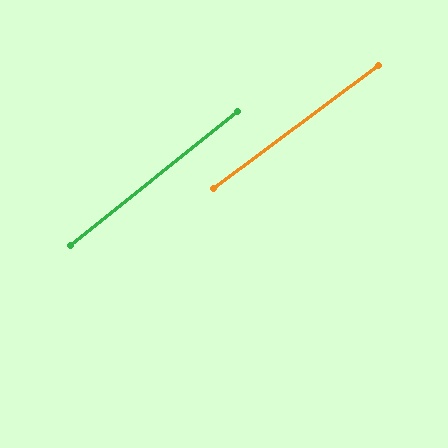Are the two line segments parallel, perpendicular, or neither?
Parallel — their directions differ by only 2.0°.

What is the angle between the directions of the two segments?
Approximately 2 degrees.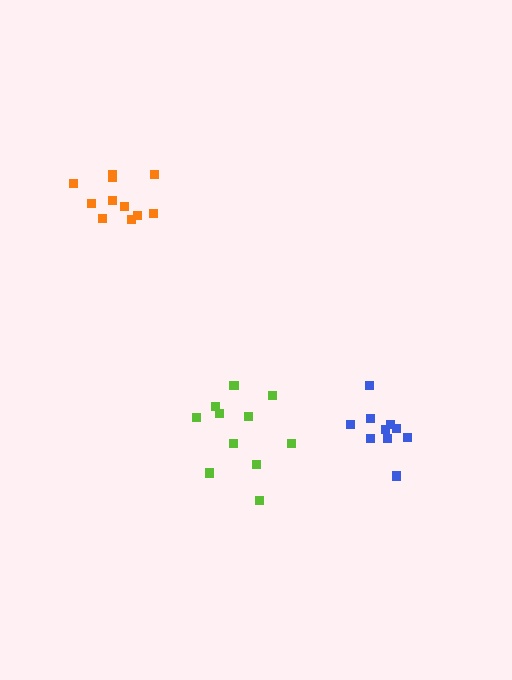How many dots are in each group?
Group 1: 11 dots, Group 2: 10 dots, Group 3: 11 dots (32 total).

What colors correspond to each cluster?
The clusters are colored: lime, blue, orange.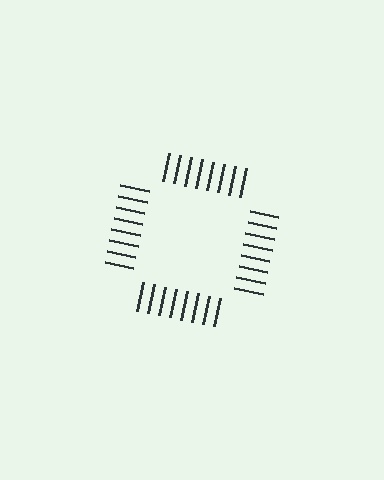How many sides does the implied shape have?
4 sides — the line-ends trace a square.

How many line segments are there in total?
32 — 8 along each of the 4 edges.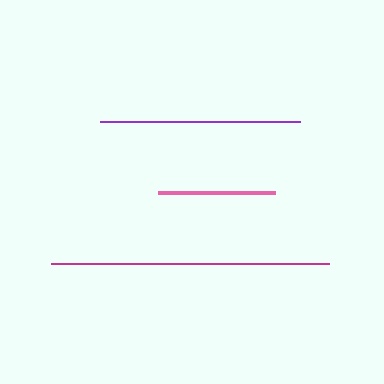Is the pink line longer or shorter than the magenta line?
The magenta line is longer than the pink line.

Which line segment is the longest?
The magenta line is the longest at approximately 278 pixels.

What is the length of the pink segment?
The pink segment is approximately 117 pixels long.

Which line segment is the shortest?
The pink line is the shortest at approximately 117 pixels.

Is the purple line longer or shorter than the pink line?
The purple line is longer than the pink line.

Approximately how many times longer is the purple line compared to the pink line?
The purple line is approximately 1.7 times the length of the pink line.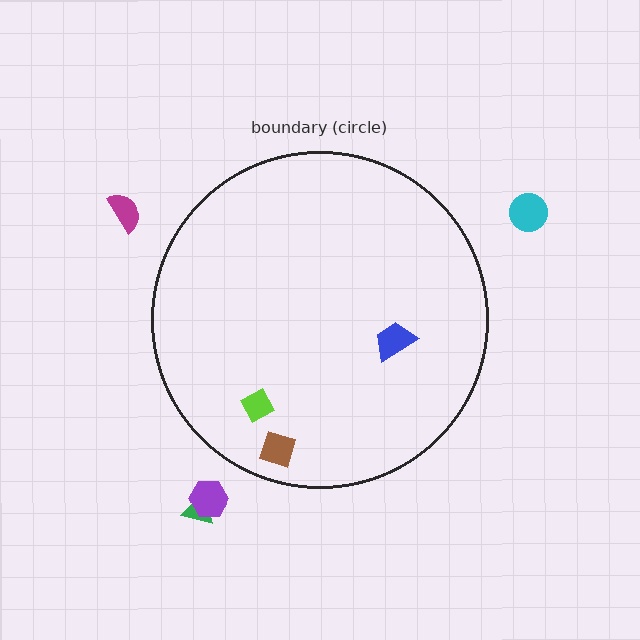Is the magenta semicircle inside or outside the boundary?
Outside.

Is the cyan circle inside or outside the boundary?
Outside.